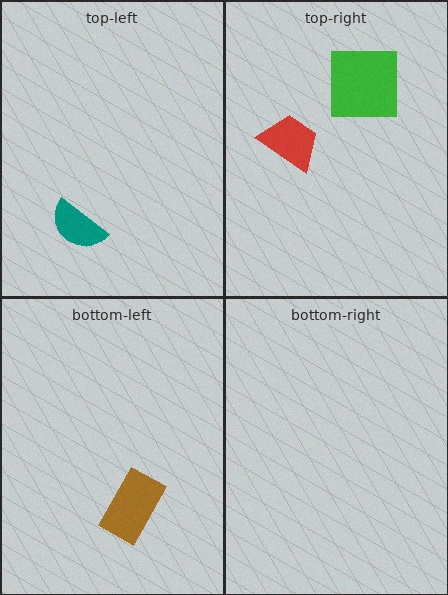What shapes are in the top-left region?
The teal semicircle.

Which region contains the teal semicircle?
The top-left region.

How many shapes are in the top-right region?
2.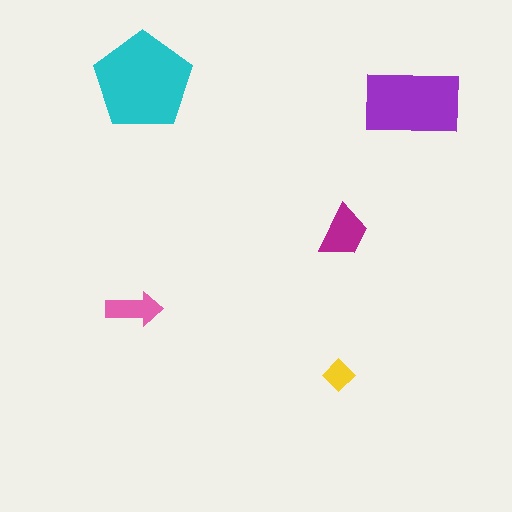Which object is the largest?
The cyan pentagon.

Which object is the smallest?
The yellow diamond.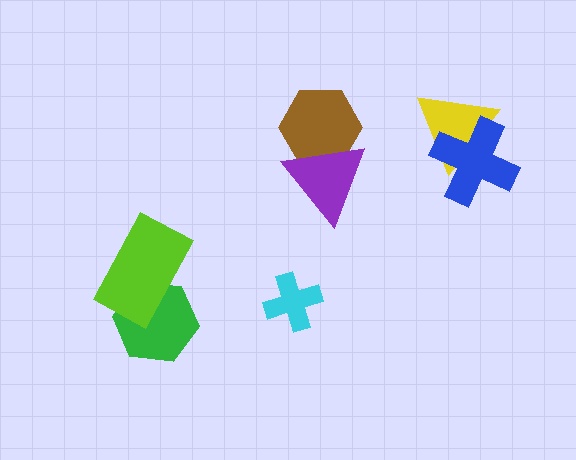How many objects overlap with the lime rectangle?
1 object overlaps with the lime rectangle.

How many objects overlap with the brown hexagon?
1 object overlaps with the brown hexagon.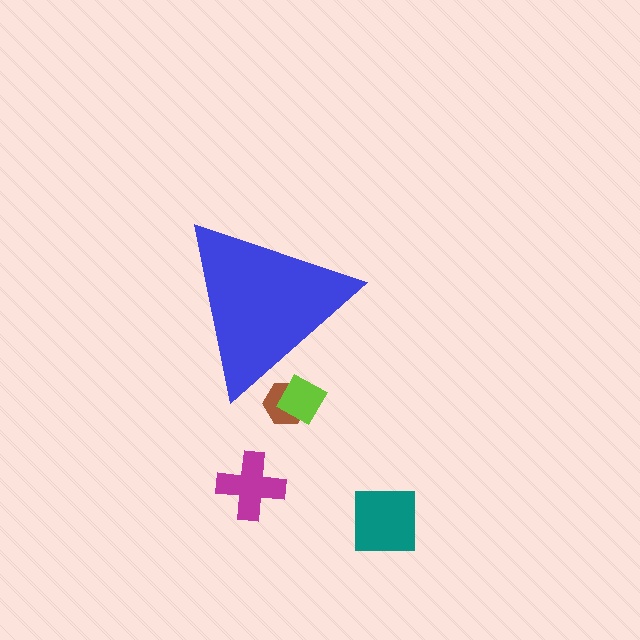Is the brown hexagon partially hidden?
Yes, the brown hexagon is partially hidden behind the blue triangle.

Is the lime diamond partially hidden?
Yes, the lime diamond is partially hidden behind the blue triangle.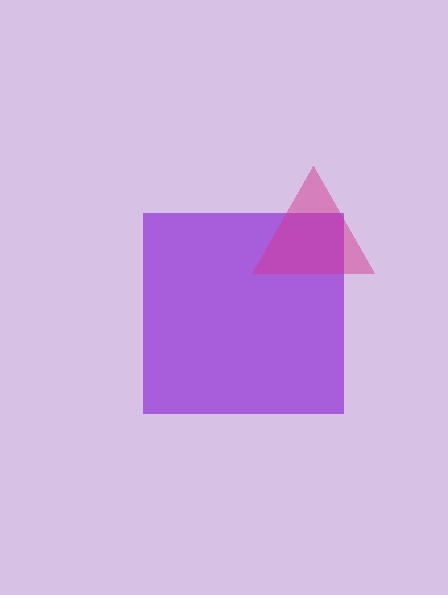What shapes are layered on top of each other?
The layered shapes are: a purple square, a magenta triangle.